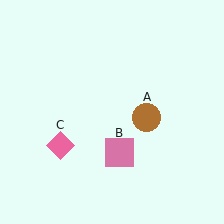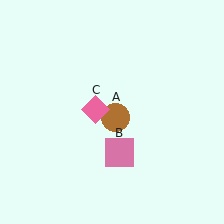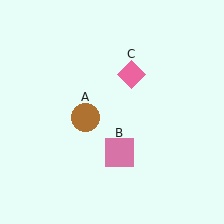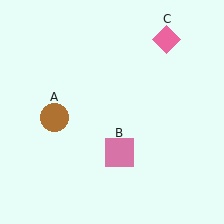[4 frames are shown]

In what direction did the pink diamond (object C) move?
The pink diamond (object C) moved up and to the right.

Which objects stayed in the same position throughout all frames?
Pink square (object B) remained stationary.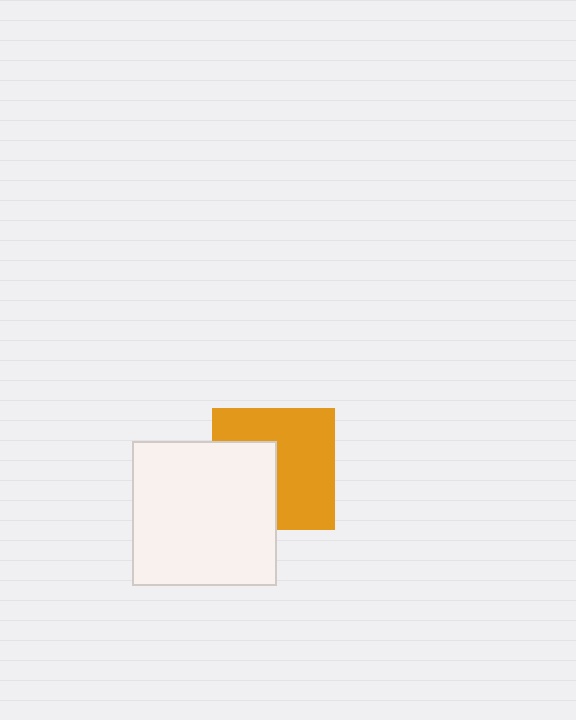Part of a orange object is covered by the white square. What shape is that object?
It is a square.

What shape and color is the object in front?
The object in front is a white square.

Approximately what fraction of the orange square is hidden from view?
Roughly 38% of the orange square is hidden behind the white square.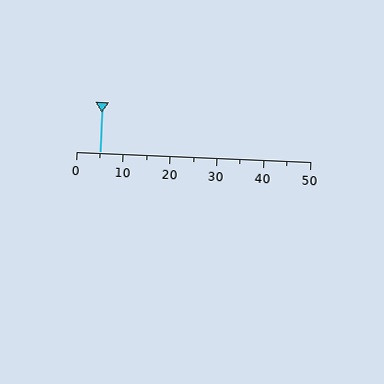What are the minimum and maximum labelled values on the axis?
The axis runs from 0 to 50.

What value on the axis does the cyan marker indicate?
The marker indicates approximately 5.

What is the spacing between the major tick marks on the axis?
The major ticks are spaced 10 apart.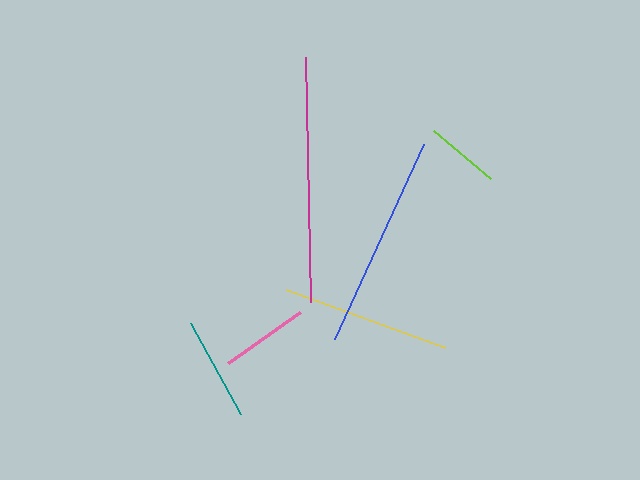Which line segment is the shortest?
The lime line is the shortest at approximately 75 pixels.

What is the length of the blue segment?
The blue segment is approximately 215 pixels long.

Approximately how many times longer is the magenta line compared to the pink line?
The magenta line is approximately 2.8 times the length of the pink line.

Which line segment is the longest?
The magenta line is the longest at approximately 245 pixels.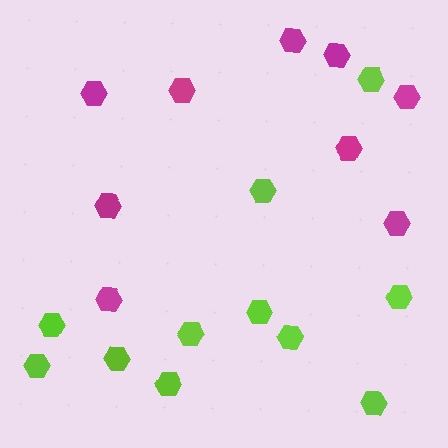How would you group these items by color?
There are 2 groups: one group of lime hexagons (11) and one group of magenta hexagons (9).